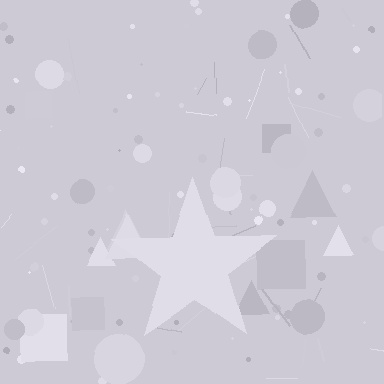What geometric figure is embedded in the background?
A star is embedded in the background.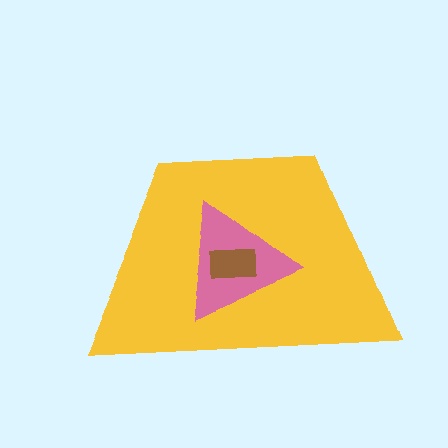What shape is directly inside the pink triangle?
The brown rectangle.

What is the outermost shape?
The yellow trapezoid.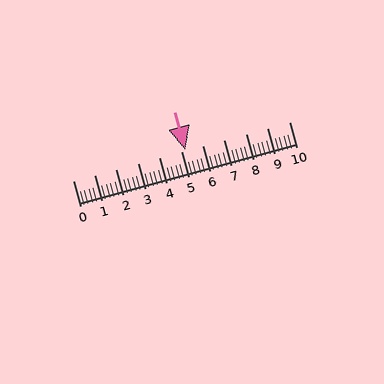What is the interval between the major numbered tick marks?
The major tick marks are spaced 1 units apart.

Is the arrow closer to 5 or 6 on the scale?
The arrow is closer to 5.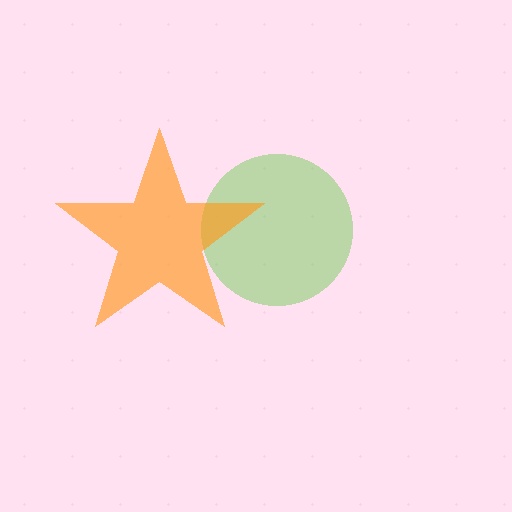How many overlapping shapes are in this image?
There are 2 overlapping shapes in the image.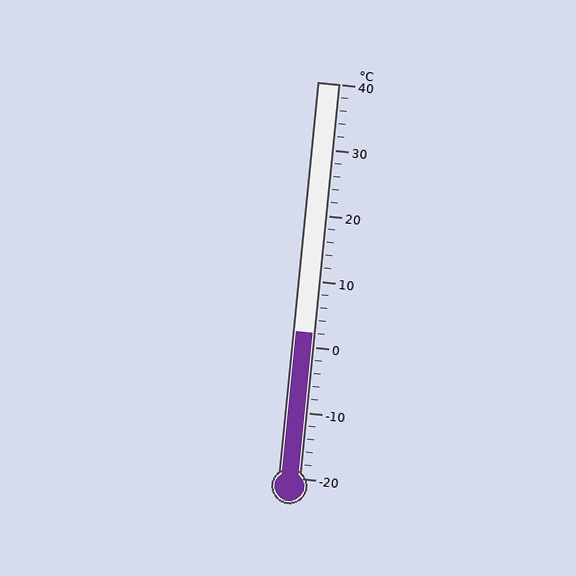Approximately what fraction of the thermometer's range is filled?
The thermometer is filled to approximately 35% of its range.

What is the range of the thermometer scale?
The thermometer scale ranges from -20°C to 40°C.